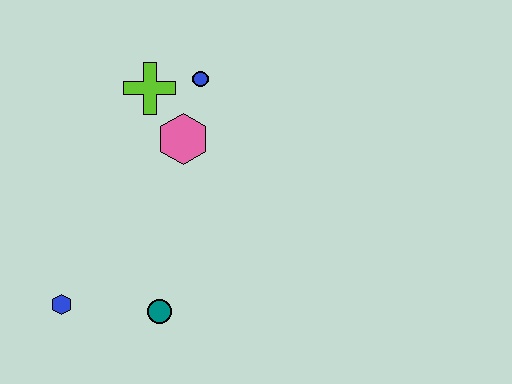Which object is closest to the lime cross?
The blue circle is closest to the lime cross.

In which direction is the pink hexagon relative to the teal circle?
The pink hexagon is above the teal circle.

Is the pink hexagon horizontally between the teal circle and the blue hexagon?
No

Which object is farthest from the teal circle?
The blue circle is farthest from the teal circle.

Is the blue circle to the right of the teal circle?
Yes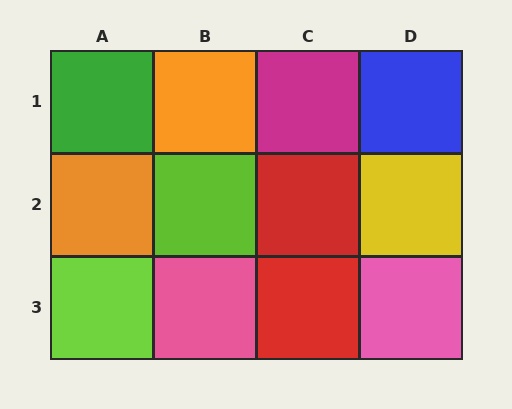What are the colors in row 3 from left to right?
Lime, pink, red, pink.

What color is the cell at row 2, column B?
Lime.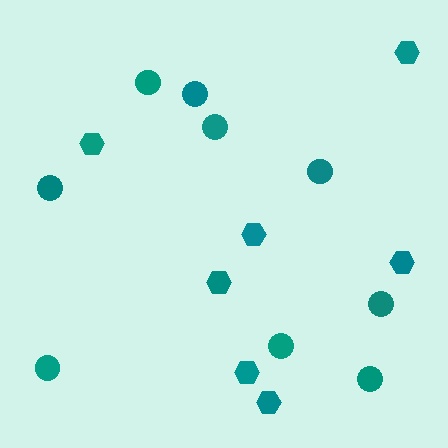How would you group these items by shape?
There are 2 groups: one group of circles (9) and one group of hexagons (7).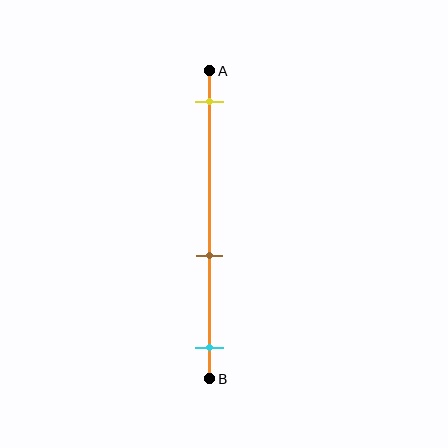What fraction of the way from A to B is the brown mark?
The brown mark is approximately 60% (0.6) of the way from A to B.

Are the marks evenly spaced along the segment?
No, the marks are not evenly spaced.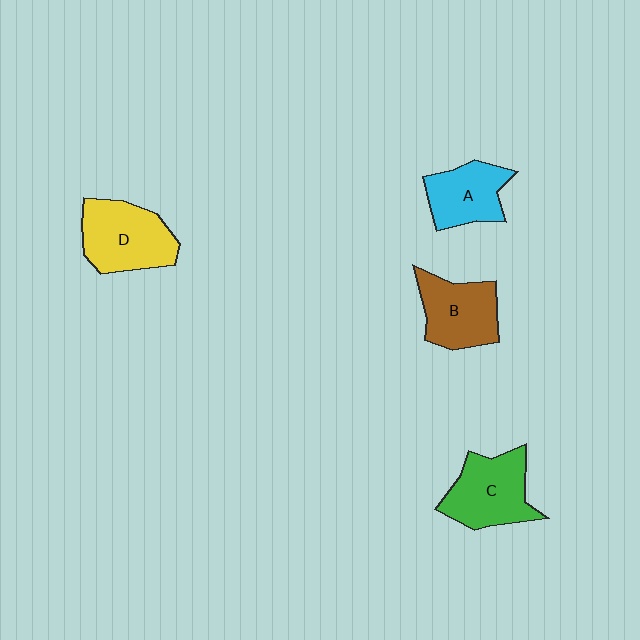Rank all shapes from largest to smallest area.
From largest to smallest: D (yellow), C (green), B (brown), A (cyan).